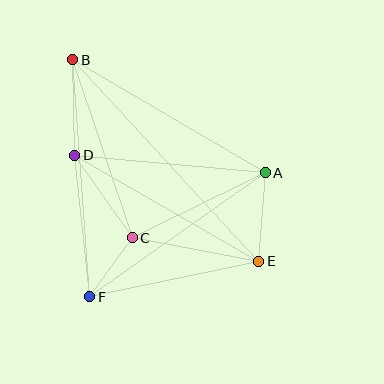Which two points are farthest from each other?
Points B and E are farthest from each other.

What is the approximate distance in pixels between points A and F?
The distance between A and F is approximately 215 pixels.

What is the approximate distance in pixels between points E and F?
The distance between E and F is approximately 173 pixels.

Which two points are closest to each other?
Points C and F are closest to each other.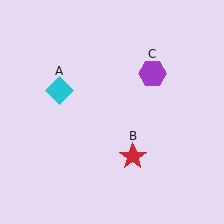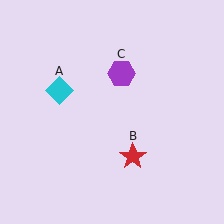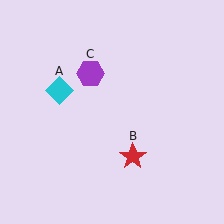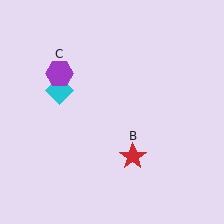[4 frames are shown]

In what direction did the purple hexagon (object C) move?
The purple hexagon (object C) moved left.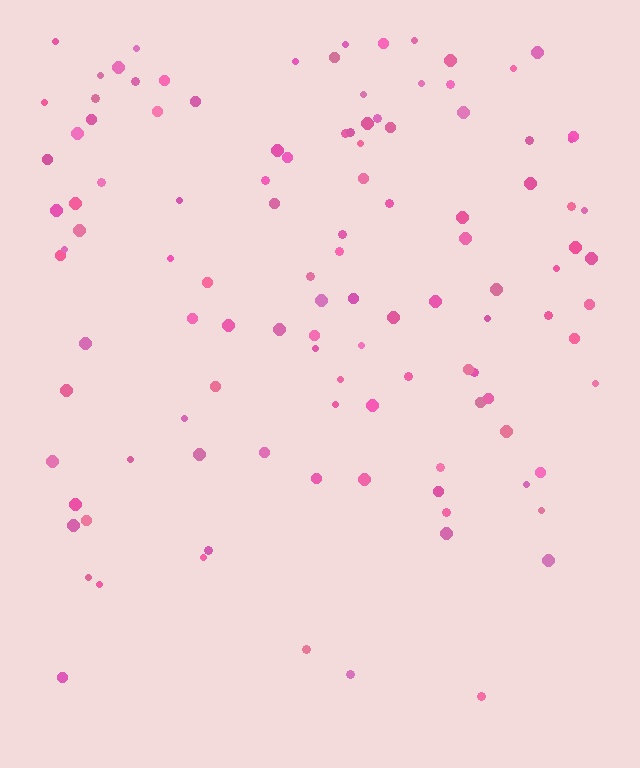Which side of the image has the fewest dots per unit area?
The bottom.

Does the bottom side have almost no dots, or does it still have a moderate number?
Still a moderate number, just noticeably fewer than the top.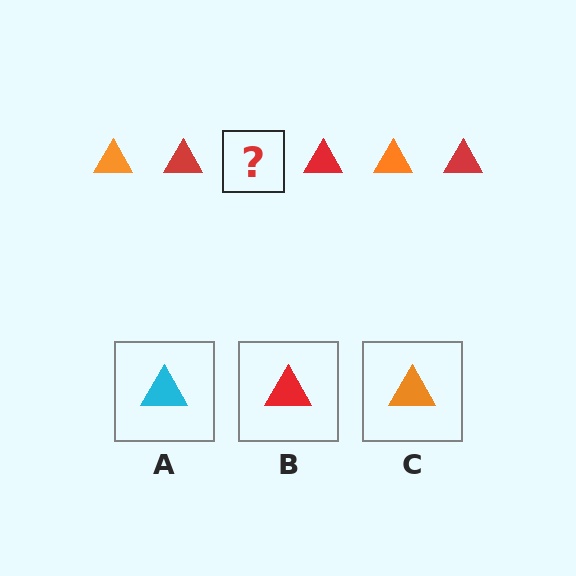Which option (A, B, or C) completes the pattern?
C.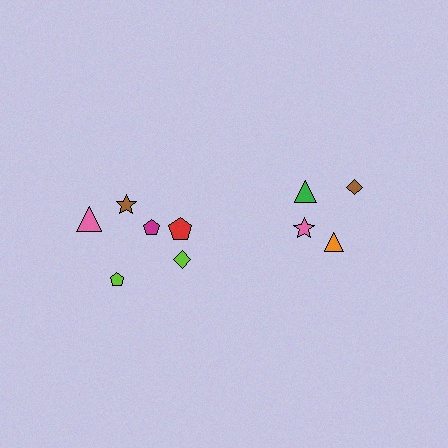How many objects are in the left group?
There are 6 objects.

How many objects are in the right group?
There are 4 objects.